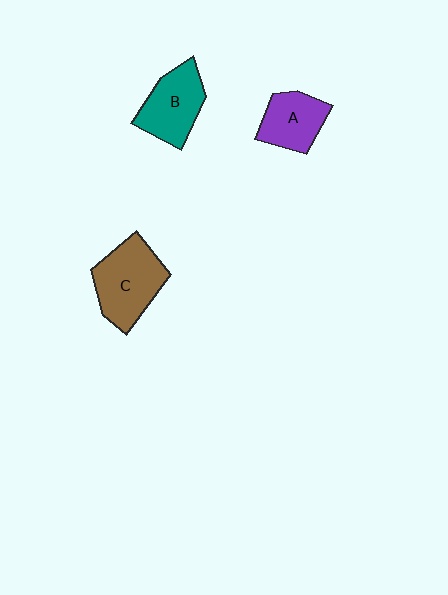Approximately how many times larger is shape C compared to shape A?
Approximately 1.5 times.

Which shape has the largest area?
Shape C (brown).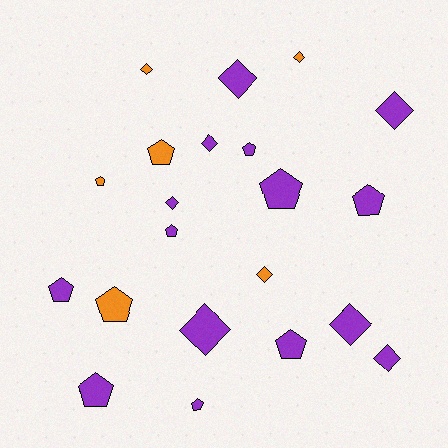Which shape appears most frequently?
Pentagon, with 11 objects.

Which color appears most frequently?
Purple, with 15 objects.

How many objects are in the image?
There are 21 objects.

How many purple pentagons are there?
There are 8 purple pentagons.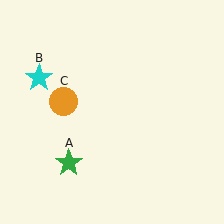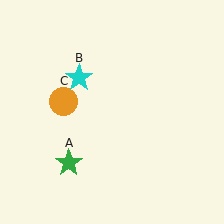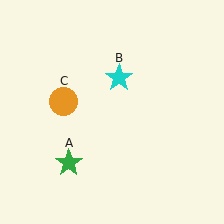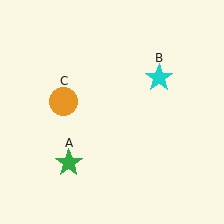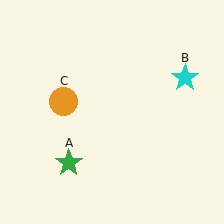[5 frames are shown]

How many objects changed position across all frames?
1 object changed position: cyan star (object B).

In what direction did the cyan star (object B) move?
The cyan star (object B) moved right.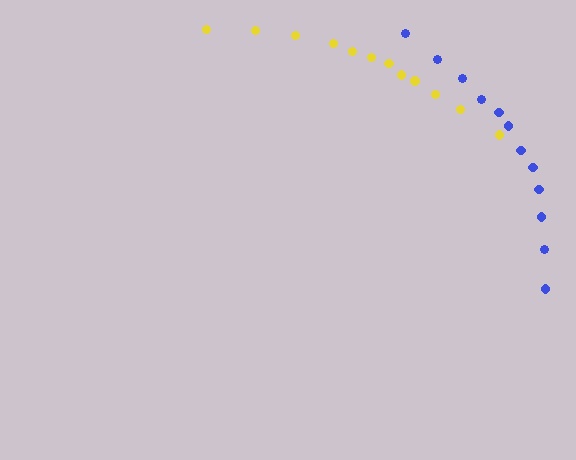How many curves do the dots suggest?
There are 2 distinct paths.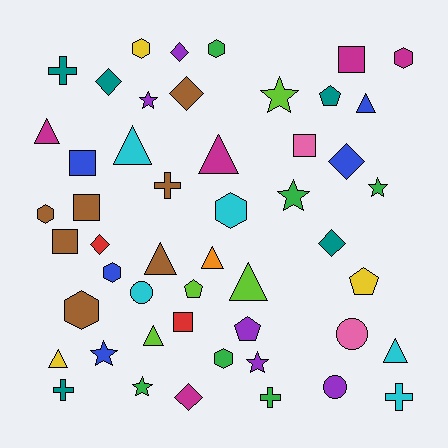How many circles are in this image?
There are 3 circles.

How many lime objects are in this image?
There are 4 lime objects.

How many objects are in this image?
There are 50 objects.